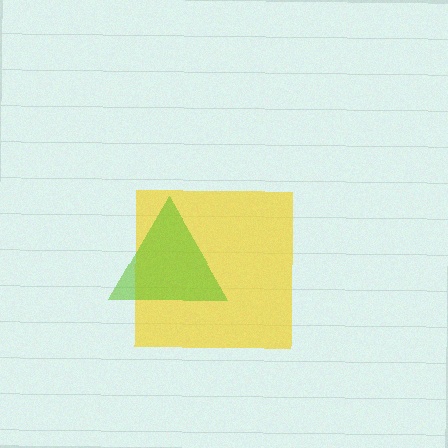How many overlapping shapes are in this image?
There are 2 overlapping shapes in the image.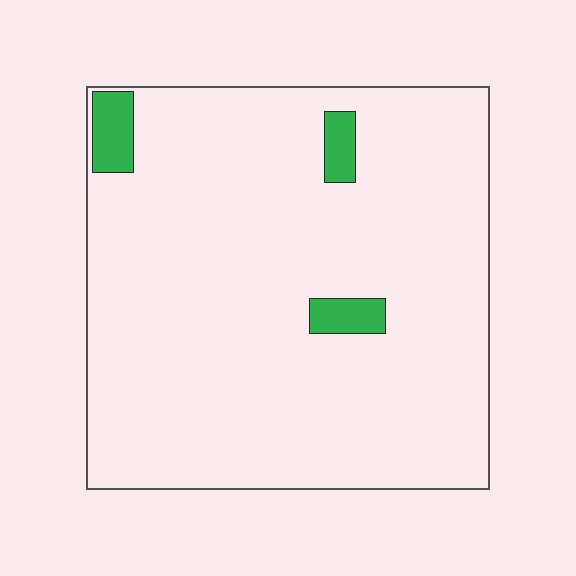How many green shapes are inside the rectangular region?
3.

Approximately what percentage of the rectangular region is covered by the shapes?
Approximately 5%.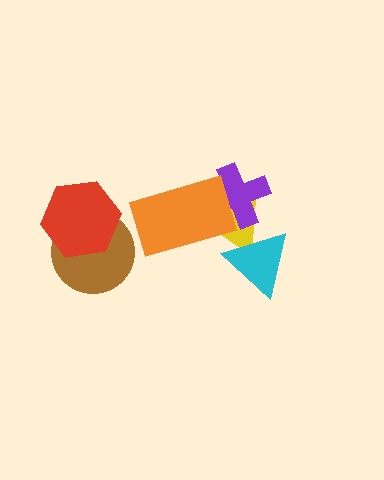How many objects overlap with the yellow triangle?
3 objects overlap with the yellow triangle.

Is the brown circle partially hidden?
Yes, it is partially covered by another shape.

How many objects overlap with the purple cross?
2 objects overlap with the purple cross.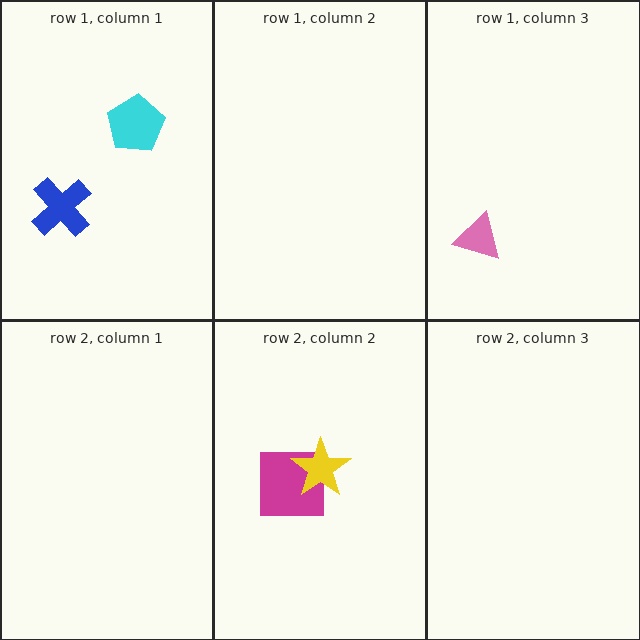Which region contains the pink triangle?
The row 1, column 3 region.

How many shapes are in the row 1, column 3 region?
1.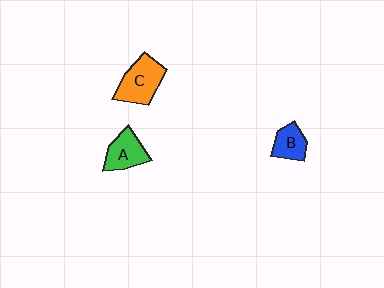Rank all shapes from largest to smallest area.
From largest to smallest: C (orange), A (green), B (blue).